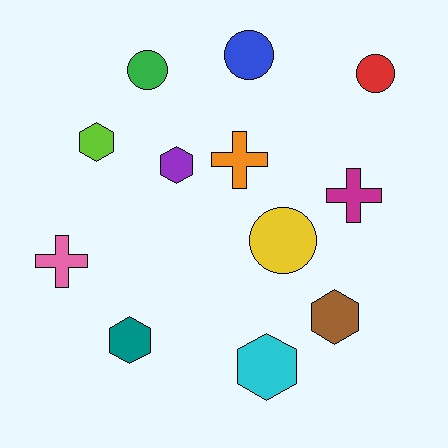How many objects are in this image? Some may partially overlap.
There are 12 objects.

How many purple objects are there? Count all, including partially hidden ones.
There is 1 purple object.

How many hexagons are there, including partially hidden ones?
There are 5 hexagons.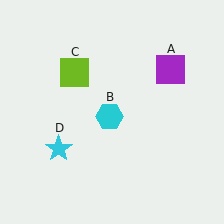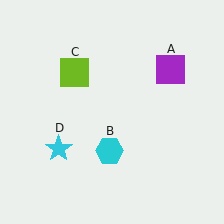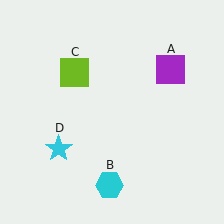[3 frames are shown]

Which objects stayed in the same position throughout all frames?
Purple square (object A) and lime square (object C) and cyan star (object D) remained stationary.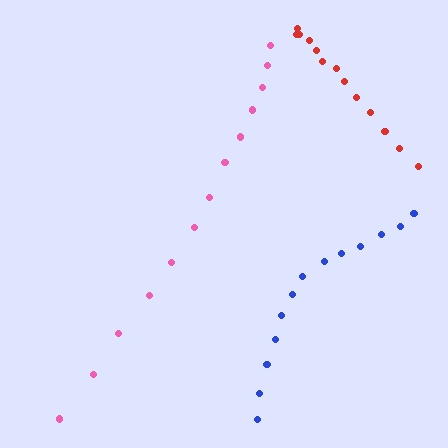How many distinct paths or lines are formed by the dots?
There are 3 distinct paths.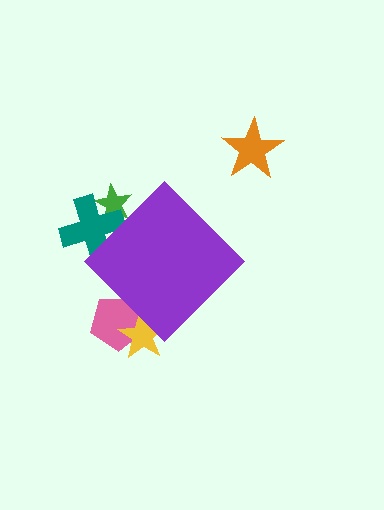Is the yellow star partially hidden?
Yes, the yellow star is partially hidden behind the purple diamond.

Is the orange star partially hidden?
No, the orange star is fully visible.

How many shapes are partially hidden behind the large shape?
4 shapes are partially hidden.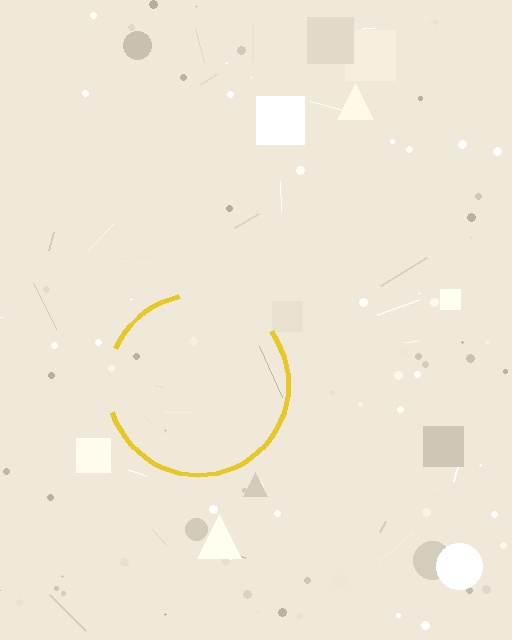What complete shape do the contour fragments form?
The contour fragments form a circle.